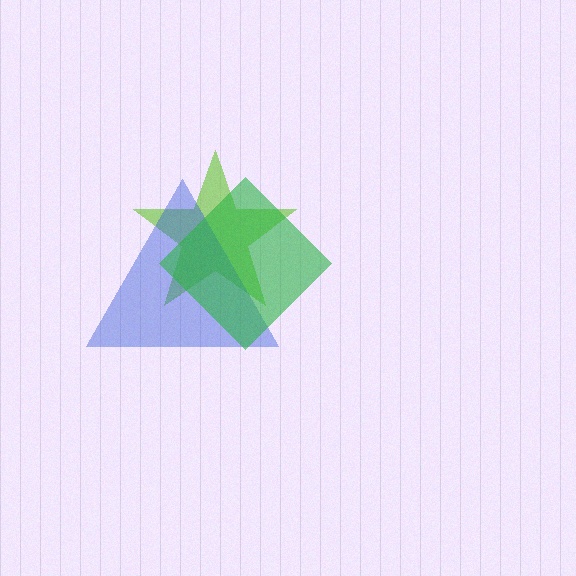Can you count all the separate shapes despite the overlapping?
Yes, there are 3 separate shapes.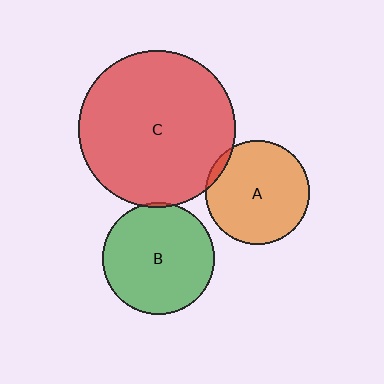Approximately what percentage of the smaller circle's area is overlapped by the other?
Approximately 5%.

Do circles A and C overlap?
Yes.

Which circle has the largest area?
Circle C (red).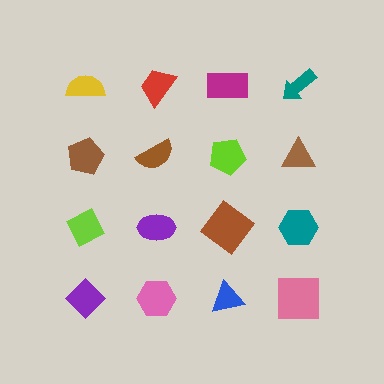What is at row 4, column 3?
A blue triangle.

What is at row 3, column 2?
A purple ellipse.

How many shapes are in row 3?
4 shapes.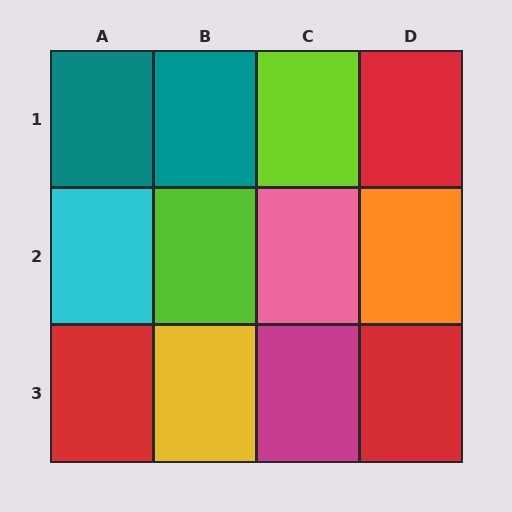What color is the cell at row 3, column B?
Yellow.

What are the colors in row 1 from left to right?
Teal, teal, lime, red.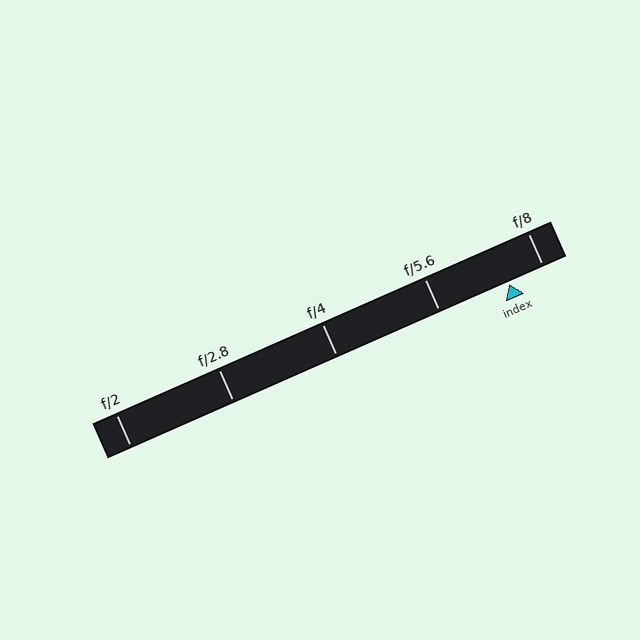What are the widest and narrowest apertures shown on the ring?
The widest aperture shown is f/2 and the narrowest is f/8.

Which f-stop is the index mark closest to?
The index mark is closest to f/8.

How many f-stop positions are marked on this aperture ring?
There are 5 f-stop positions marked.